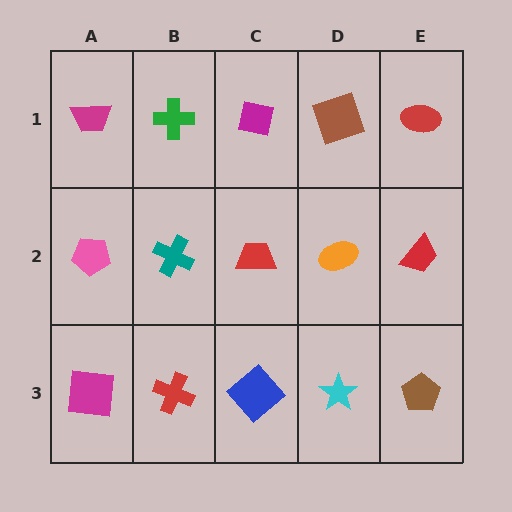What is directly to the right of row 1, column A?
A green cross.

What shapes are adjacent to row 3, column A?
A pink pentagon (row 2, column A), a red cross (row 3, column B).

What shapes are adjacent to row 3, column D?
An orange ellipse (row 2, column D), a blue diamond (row 3, column C), a brown pentagon (row 3, column E).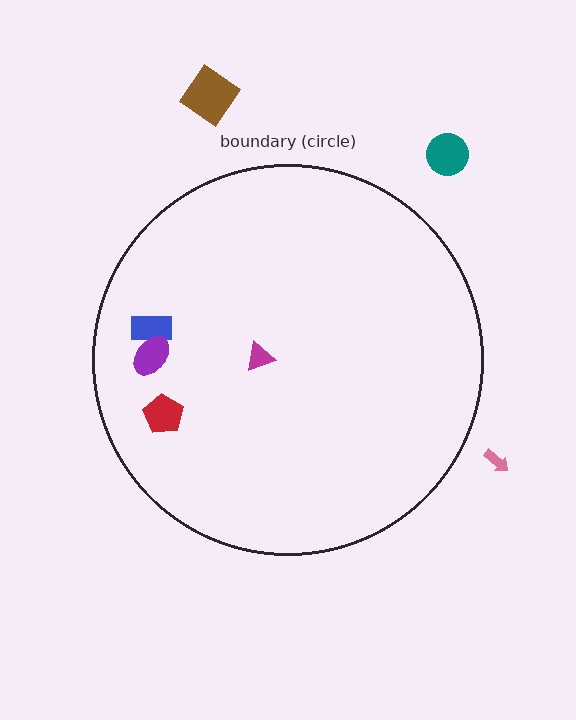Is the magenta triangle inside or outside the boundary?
Inside.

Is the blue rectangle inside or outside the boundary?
Inside.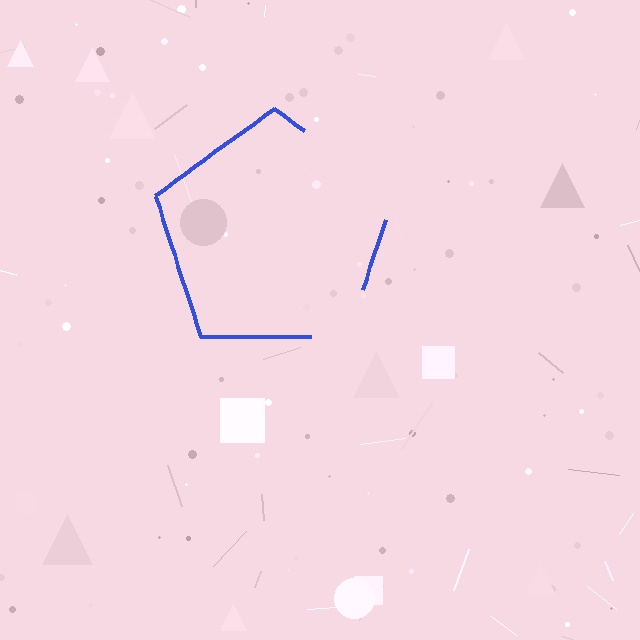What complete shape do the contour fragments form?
The contour fragments form a pentagon.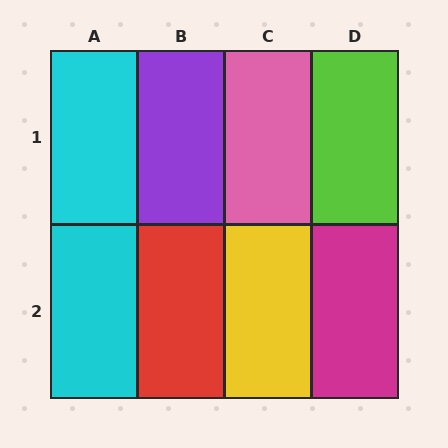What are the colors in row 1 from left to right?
Cyan, purple, pink, lime.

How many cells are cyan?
2 cells are cyan.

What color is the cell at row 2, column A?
Cyan.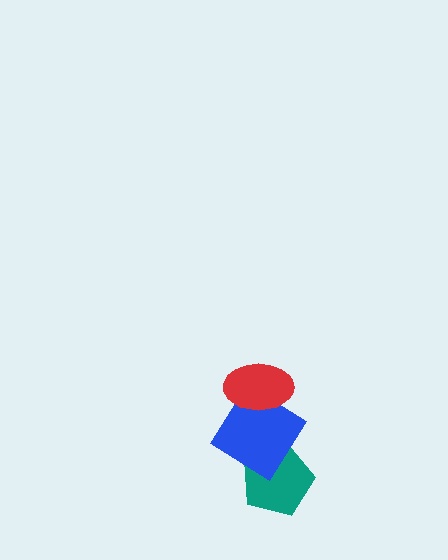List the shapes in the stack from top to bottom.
From top to bottom: the red ellipse, the blue diamond, the teal pentagon.